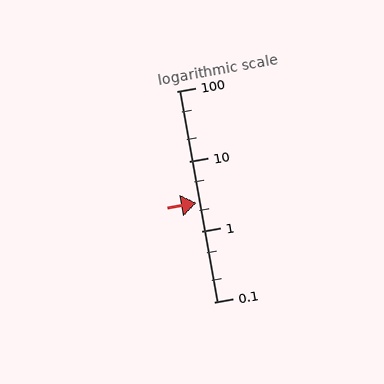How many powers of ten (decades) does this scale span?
The scale spans 3 decades, from 0.1 to 100.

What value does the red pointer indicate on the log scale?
The pointer indicates approximately 2.6.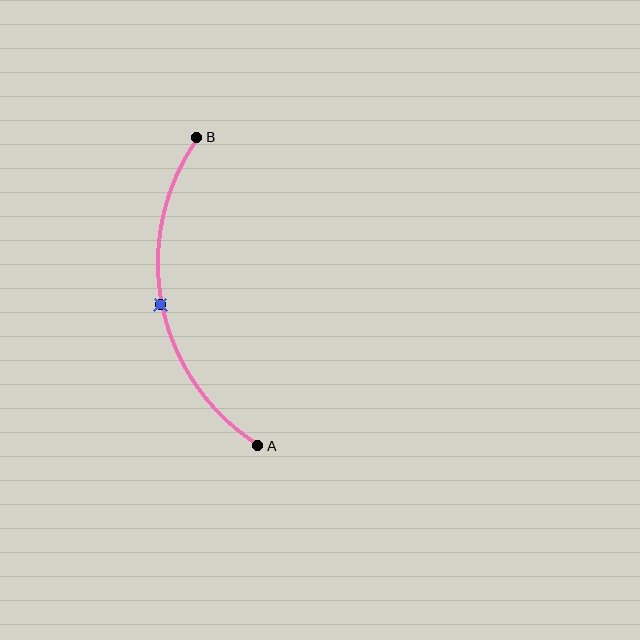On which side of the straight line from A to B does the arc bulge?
The arc bulges to the left of the straight line connecting A and B.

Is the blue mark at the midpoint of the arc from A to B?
Yes. The blue mark lies on the arc at equal arc-length from both A and B — it is the arc midpoint.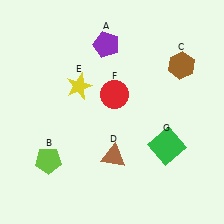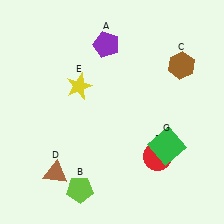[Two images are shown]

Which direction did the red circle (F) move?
The red circle (F) moved down.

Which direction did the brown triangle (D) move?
The brown triangle (D) moved left.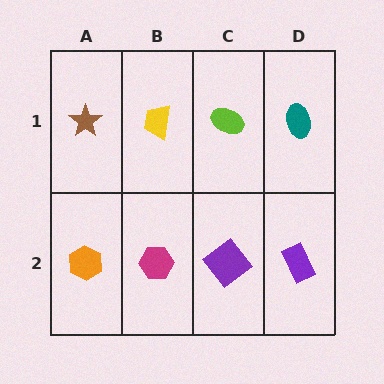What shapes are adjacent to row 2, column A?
A brown star (row 1, column A), a magenta hexagon (row 2, column B).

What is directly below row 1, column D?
A purple rectangle.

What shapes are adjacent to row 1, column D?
A purple rectangle (row 2, column D), a lime ellipse (row 1, column C).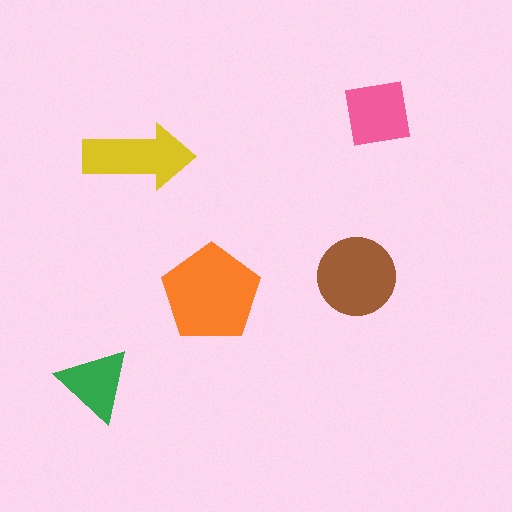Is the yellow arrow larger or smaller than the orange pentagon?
Smaller.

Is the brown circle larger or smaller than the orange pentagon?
Smaller.